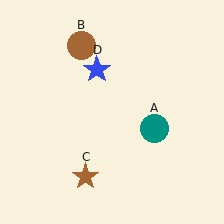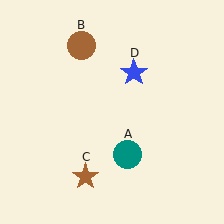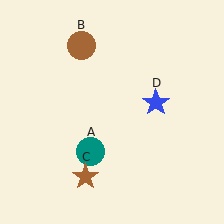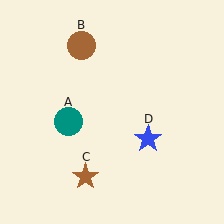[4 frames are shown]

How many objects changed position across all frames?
2 objects changed position: teal circle (object A), blue star (object D).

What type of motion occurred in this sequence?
The teal circle (object A), blue star (object D) rotated clockwise around the center of the scene.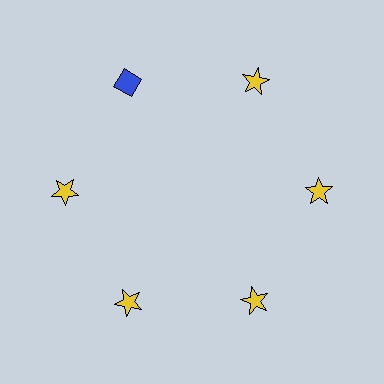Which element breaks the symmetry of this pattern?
The blue diamond at roughly the 11 o'clock position breaks the symmetry. All other shapes are yellow stars.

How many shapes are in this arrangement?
There are 6 shapes arranged in a ring pattern.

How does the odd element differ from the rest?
It differs in both color (blue instead of yellow) and shape (diamond instead of star).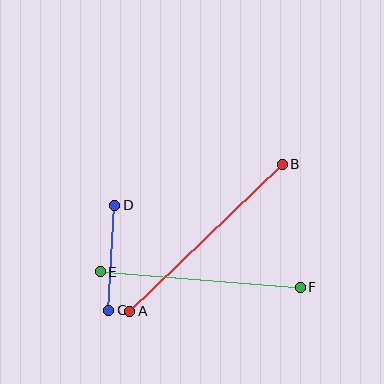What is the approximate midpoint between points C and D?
The midpoint is at approximately (112, 258) pixels.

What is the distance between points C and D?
The distance is approximately 106 pixels.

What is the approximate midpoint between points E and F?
The midpoint is at approximately (200, 280) pixels.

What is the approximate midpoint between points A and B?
The midpoint is at approximately (206, 238) pixels.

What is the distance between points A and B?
The distance is approximately 212 pixels.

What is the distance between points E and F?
The distance is approximately 201 pixels.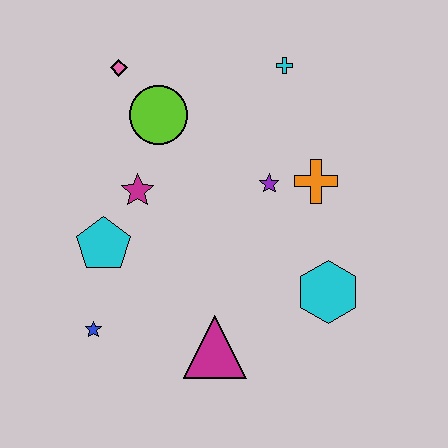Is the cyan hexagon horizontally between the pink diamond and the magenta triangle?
No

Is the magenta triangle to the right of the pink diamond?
Yes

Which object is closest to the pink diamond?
The lime circle is closest to the pink diamond.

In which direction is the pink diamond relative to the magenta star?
The pink diamond is above the magenta star.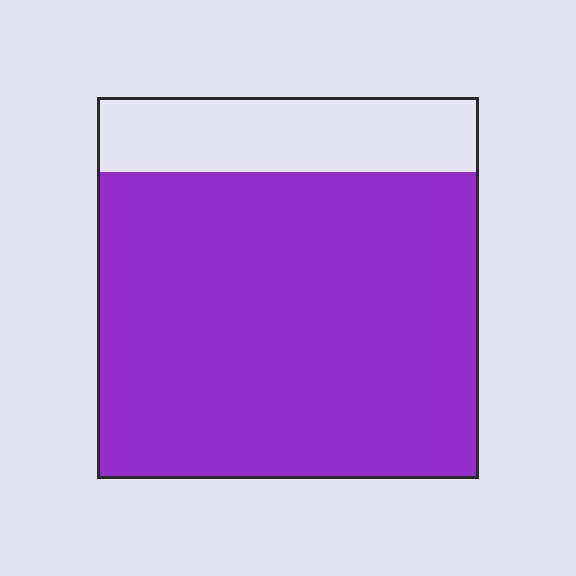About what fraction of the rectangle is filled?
About four fifths (4/5).